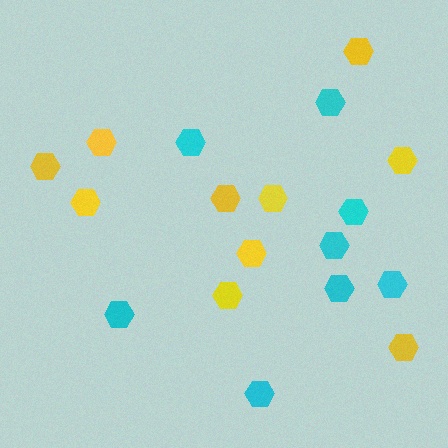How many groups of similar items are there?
There are 2 groups: one group of cyan hexagons (8) and one group of yellow hexagons (10).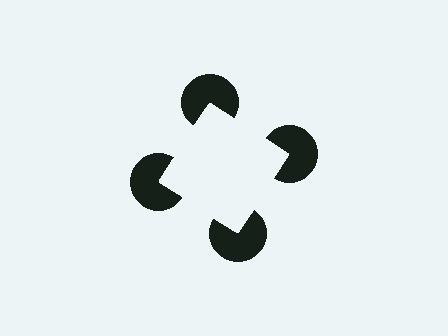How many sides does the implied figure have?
4 sides.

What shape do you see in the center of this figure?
An illusory square — its edges are inferred from the aligned wedge cuts in the pac-man discs, not physically drawn.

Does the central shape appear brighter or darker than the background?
It typically appears slightly brighter than the background, even though no actual brightness change is drawn.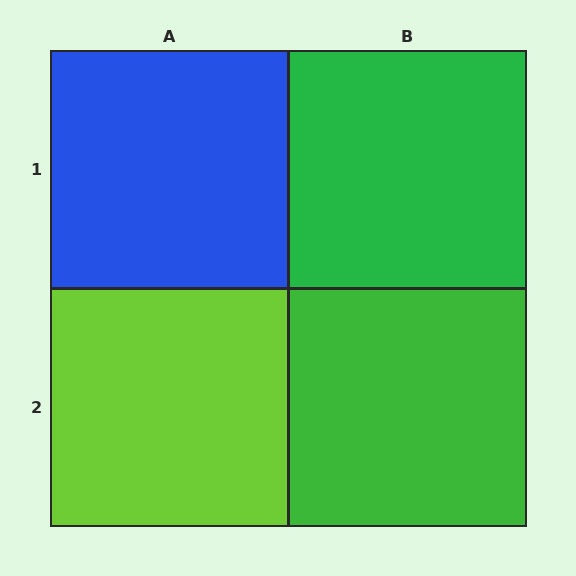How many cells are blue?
1 cell is blue.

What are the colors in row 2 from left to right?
Lime, green.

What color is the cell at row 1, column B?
Green.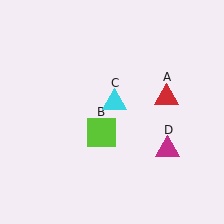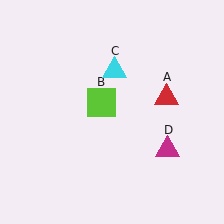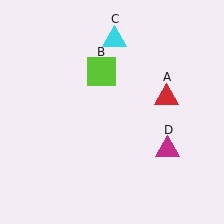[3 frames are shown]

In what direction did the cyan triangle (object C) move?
The cyan triangle (object C) moved up.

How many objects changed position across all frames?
2 objects changed position: lime square (object B), cyan triangle (object C).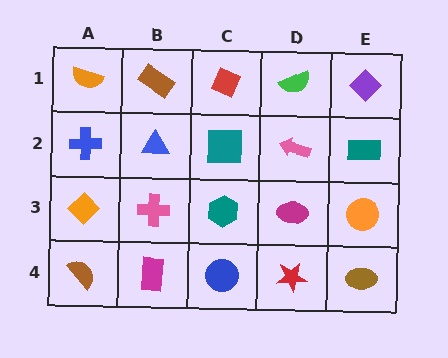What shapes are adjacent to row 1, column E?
A teal rectangle (row 2, column E), a green semicircle (row 1, column D).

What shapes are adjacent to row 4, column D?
A magenta ellipse (row 3, column D), a blue circle (row 4, column C), a brown ellipse (row 4, column E).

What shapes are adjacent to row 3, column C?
A teal square (row 2, column C), a blue circle (row 4, column C), a pink cross (row 3, column B), a magenta ellipse (row 3, column D).